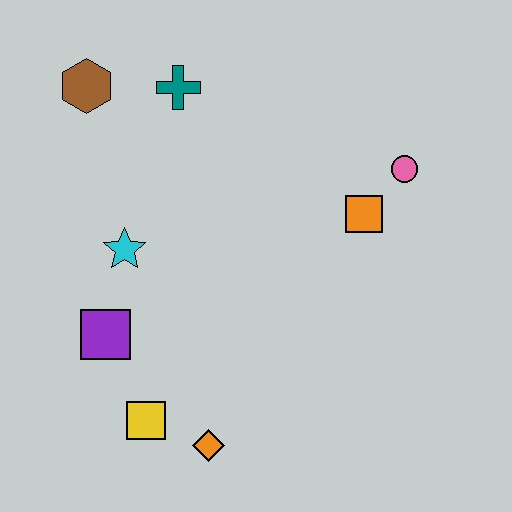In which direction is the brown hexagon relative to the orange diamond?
The brown hexagon is above the orange diamond.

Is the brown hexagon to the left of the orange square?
Yes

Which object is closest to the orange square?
The pink circle is closest to the orange square.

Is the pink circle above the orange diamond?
Yes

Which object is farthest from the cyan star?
The pink circle is farthest from the cyan star.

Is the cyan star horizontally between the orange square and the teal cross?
No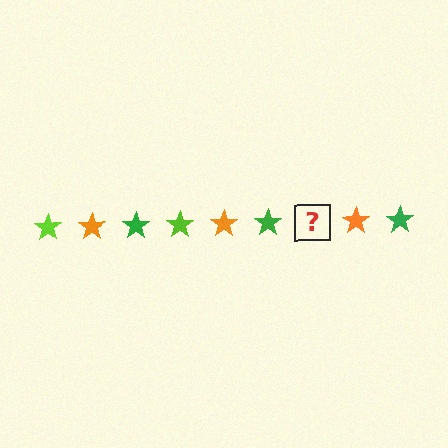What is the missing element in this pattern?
The missing element is a lime star.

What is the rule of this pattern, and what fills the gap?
The rule is that the pattern cycles through lime, orange, green stars. The gap should be filled with a lime star.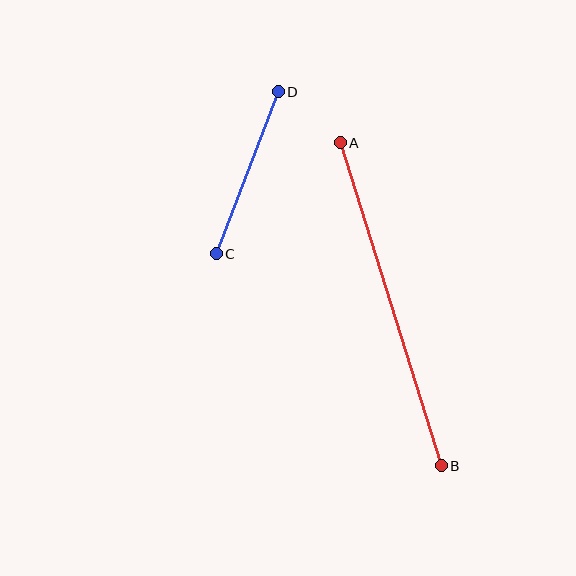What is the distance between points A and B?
The distance is approximately 338 pixels.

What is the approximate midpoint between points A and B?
The midpoint is at approximately (391, 304) pixels.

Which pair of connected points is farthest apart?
Points A and B are farthest apart.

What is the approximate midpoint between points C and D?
The midpoint is at approximately (247, 173) pixels.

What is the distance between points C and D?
The distance is approximately 173 pixels.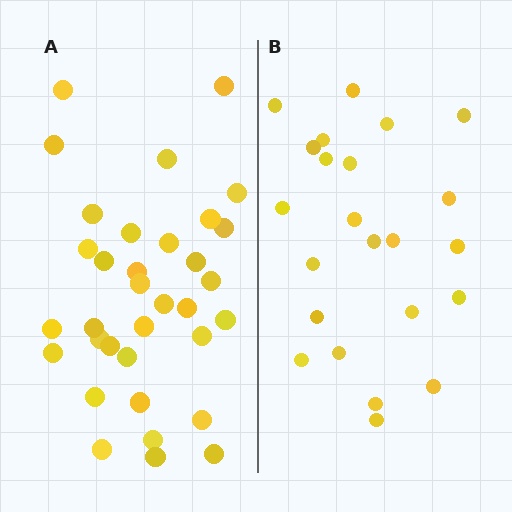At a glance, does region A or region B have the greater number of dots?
Region A (the left region) has more dots.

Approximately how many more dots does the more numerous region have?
Region A has roughly 12 or so more dots than region B.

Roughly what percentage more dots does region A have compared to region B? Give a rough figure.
About 50% more.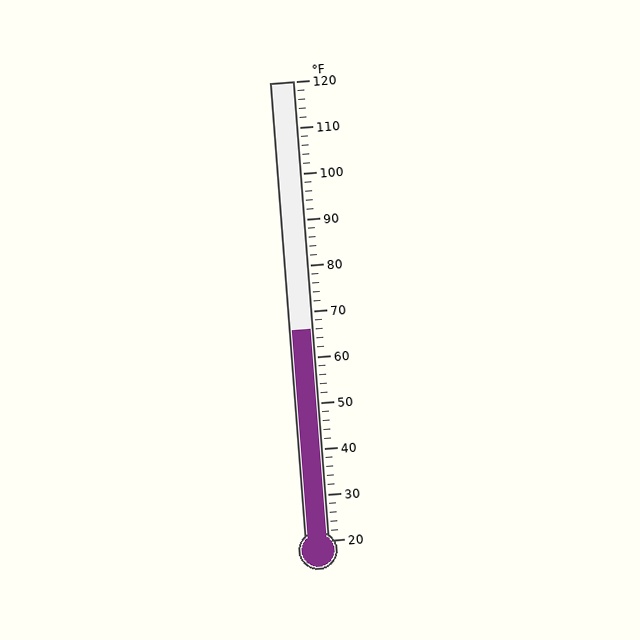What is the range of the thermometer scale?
The thermometer scale ranges from 20°F to 120°F.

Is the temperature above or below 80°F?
The temperature is below 80°F.